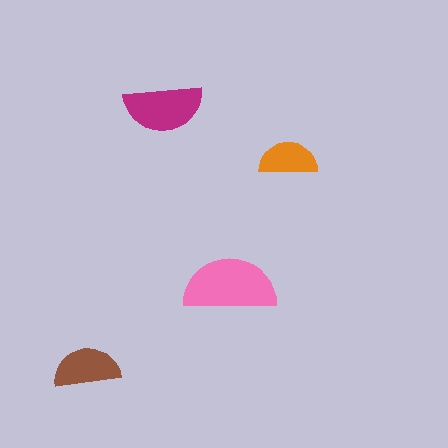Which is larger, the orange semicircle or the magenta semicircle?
The magenta one.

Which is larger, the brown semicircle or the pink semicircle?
The pink one.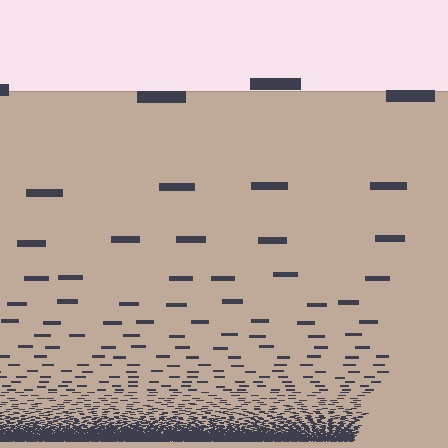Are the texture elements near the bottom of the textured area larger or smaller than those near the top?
Smaller. The gradient is inverted — elements near the bottom are smaller and denser.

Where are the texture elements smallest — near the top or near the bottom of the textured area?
Near the bottom.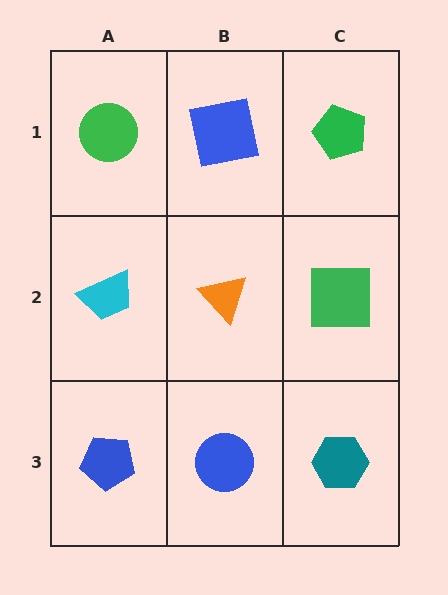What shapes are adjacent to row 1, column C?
A green square (row 2, column C), a blue square (row 1, column B).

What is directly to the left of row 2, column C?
An orange triangle.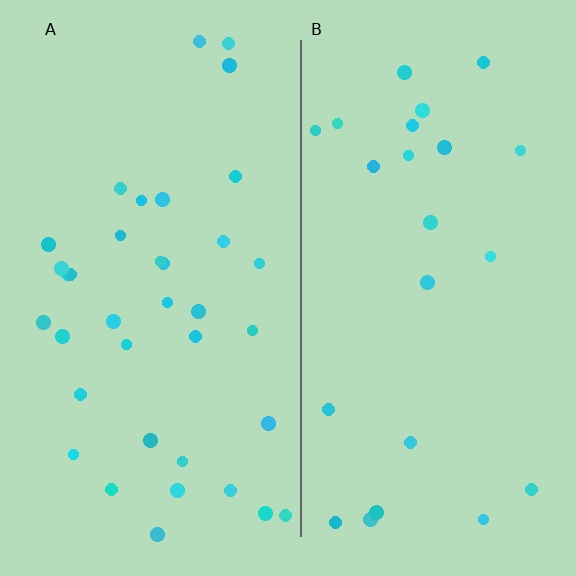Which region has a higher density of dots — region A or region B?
A (the left).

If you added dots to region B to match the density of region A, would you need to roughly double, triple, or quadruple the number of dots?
Approximately double.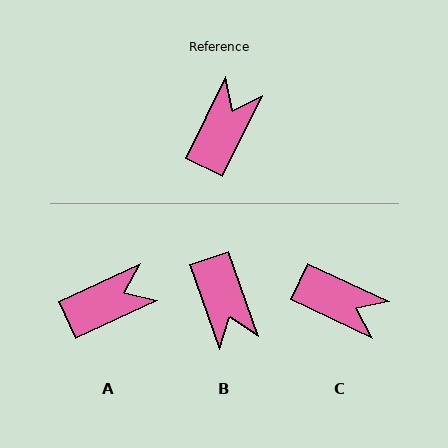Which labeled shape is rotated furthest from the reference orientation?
B, about 135 degrees away.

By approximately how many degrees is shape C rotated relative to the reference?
Approximately 89 degrees clockwise.